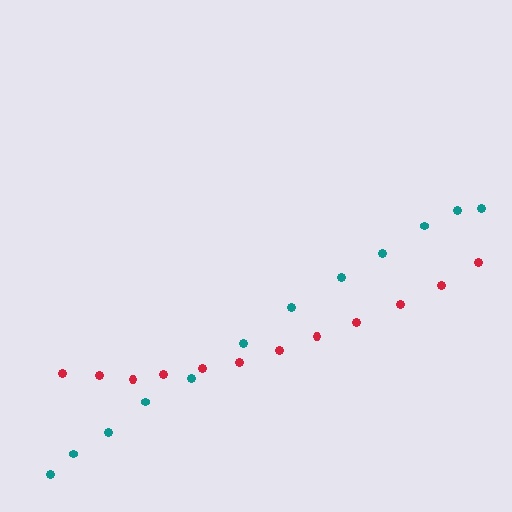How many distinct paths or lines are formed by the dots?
There are 2 distinct paths.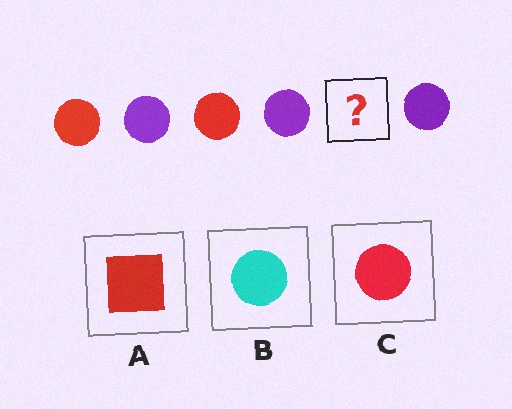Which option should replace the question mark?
Option C.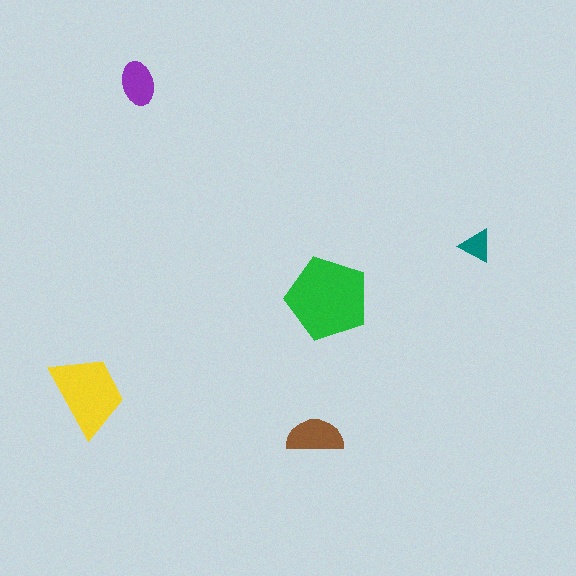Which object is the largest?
The green pentagon.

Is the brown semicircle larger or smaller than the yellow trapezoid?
Smaller.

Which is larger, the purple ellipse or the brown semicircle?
The brown semicircle.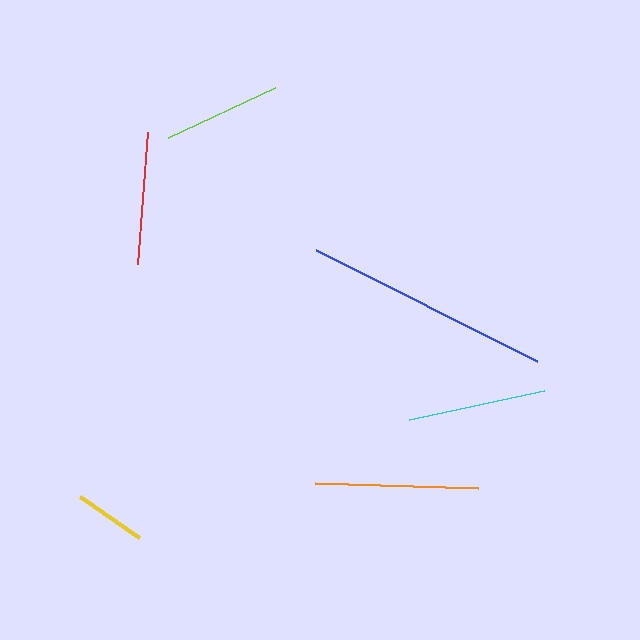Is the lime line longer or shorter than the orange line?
The orange line is longer than the lime line.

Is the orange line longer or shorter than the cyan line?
The orange line is longer than the cyan line.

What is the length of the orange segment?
The orange segment is approximately 163 pixels long.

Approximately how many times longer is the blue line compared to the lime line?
The blue line is approximately 2.1 times the length of the lime line.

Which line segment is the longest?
The blue line is the longest at approximately 248 pixels.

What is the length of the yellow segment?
The yellow segment is approximately 71 pixels long.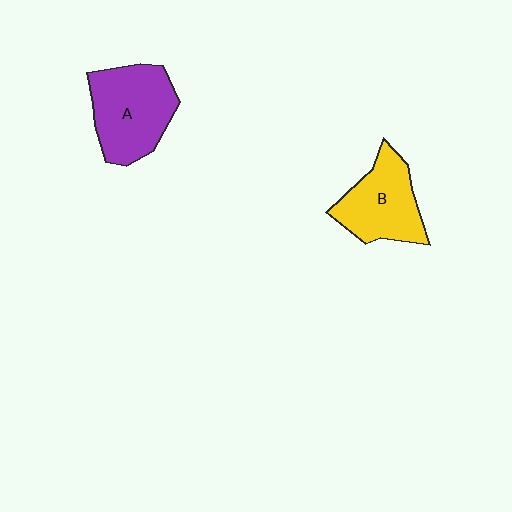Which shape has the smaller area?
Shape B (yellow).